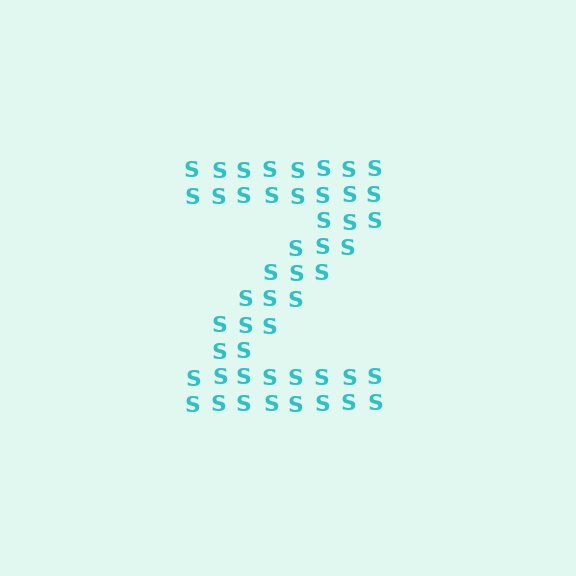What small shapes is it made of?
It is made of small letter S's.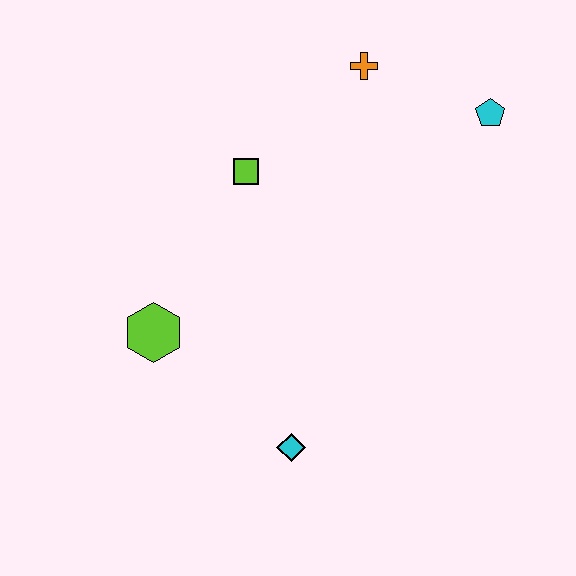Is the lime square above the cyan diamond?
Yes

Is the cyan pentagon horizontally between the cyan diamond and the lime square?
No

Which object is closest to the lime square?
The orange cross is closest to the lime square.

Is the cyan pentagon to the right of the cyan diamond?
Yes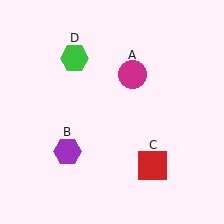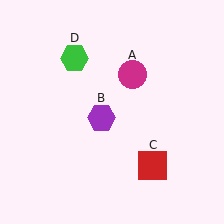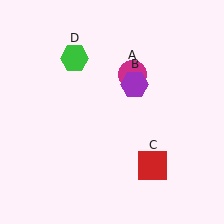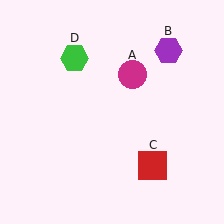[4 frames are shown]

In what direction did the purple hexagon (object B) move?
The purple hexagon (object B) moved up and to the right.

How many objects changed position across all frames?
1 object changed position: purple hexagon (object B).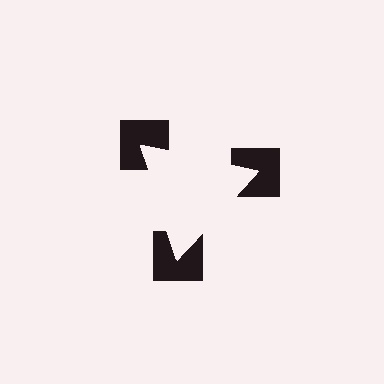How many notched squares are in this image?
There are 3 — one at each vertex of the illusory triangle.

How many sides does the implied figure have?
3 sides.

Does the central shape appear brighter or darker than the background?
It typically appears slightly brighter than the background, even though no actual brightness change is drawn.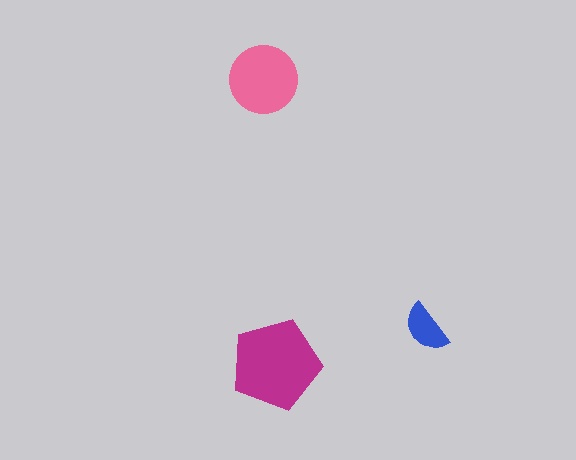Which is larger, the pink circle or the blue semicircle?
The pink circle.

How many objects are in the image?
There are 3 objects in the image.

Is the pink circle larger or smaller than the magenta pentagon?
Smaller.